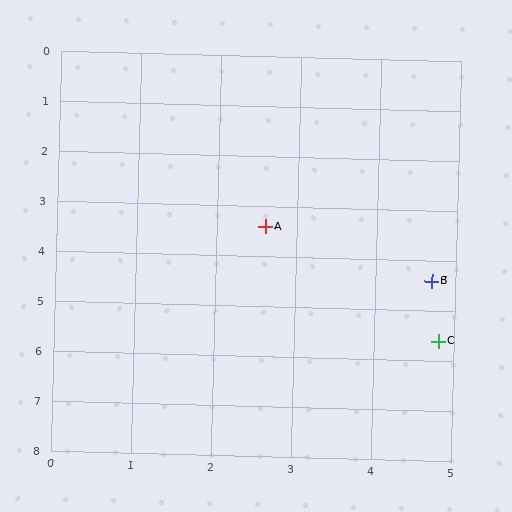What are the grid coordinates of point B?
Point B is at approximately (4.7, 4.4).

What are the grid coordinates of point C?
Point C is at approximately (4.8, 5.6).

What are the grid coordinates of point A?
Point A is at approximately (2.6, 3.4).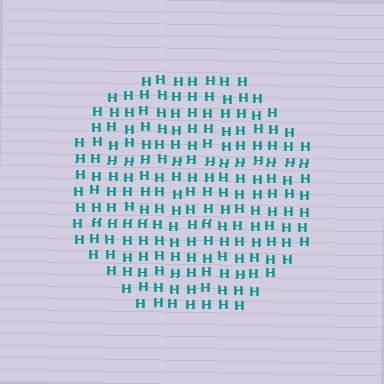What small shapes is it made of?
It is made of small letter H's.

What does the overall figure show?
The overall figure shows a circle.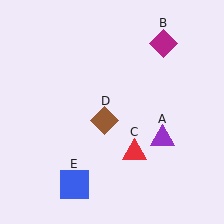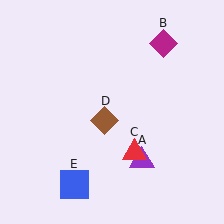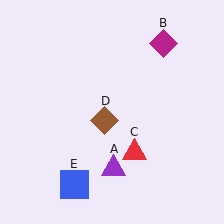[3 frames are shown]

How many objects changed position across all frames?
1 object changed position: purple triangle (object A).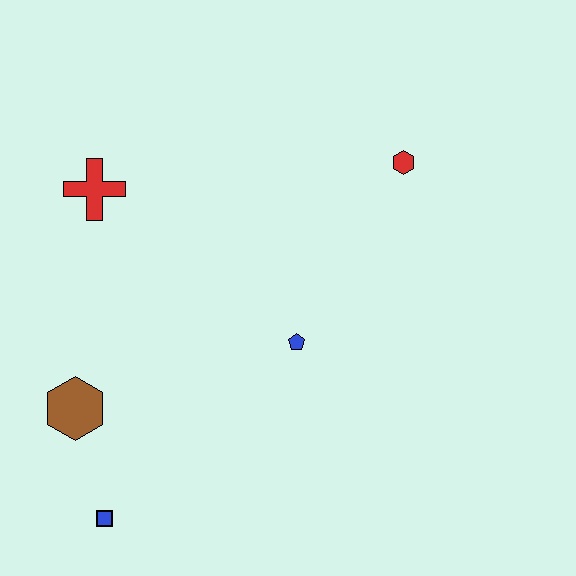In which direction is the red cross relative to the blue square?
The red cross is above the blue square.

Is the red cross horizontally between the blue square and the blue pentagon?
No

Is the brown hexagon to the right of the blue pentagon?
No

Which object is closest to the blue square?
The brown hexagon is closest to the blue square.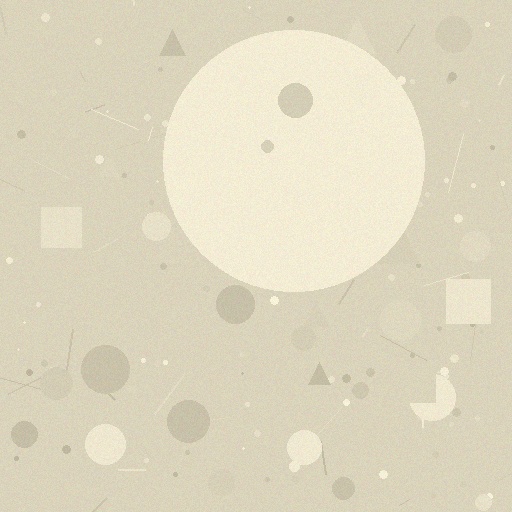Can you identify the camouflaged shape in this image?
The camouflaged shape is a circle.